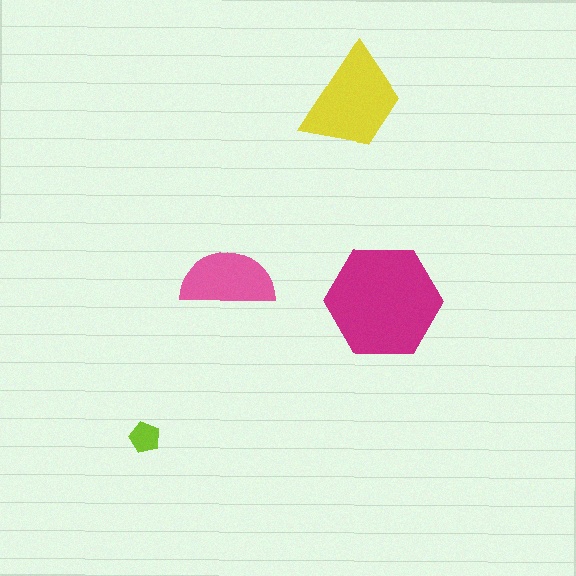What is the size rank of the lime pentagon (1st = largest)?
4th.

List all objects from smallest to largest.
The lime pentagon, the pink semicircle, the yellow trapezoid, the magenta hexagon.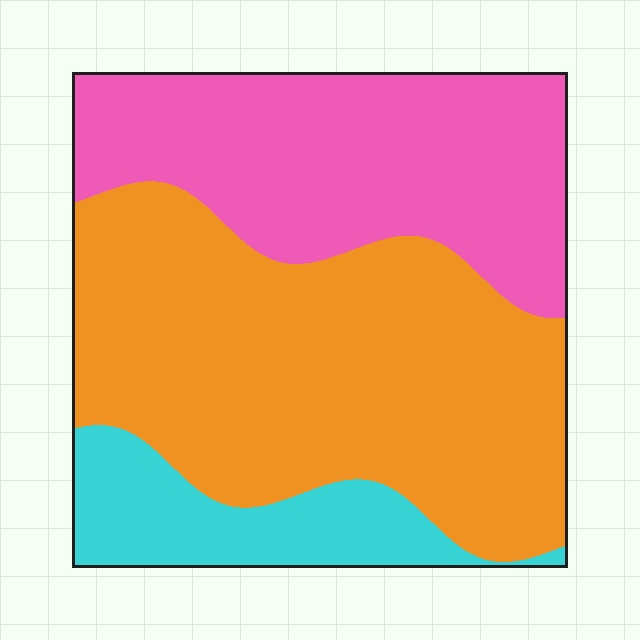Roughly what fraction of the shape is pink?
Pink takes up between a quarter and a half of the shape.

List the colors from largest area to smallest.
From largest to smallest: orange, pink, cyan.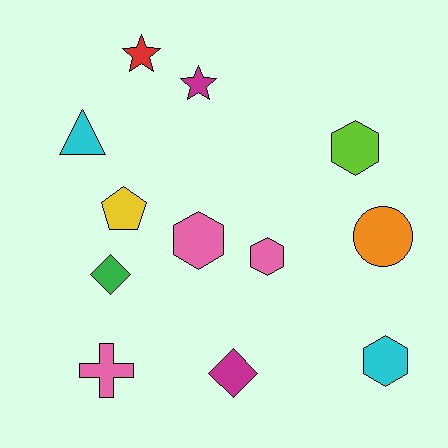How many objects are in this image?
There are 12 objects.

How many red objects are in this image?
There is 1 red object.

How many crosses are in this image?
There is 1 cross.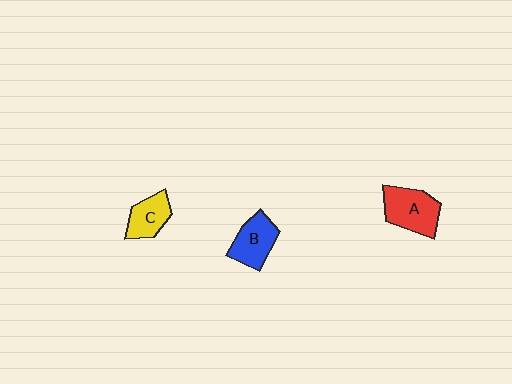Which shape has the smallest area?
Shape C (yellow).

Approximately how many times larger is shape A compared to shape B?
Approximately 1.2 times.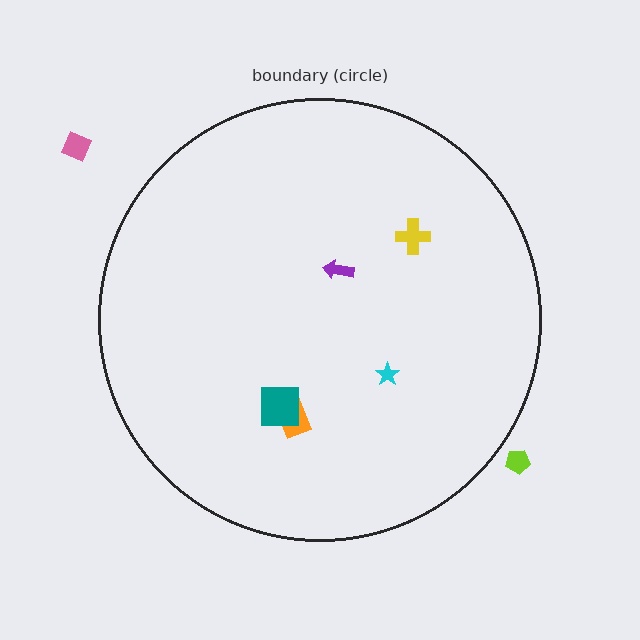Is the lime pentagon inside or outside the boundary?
Outside.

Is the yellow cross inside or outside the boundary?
Inside.